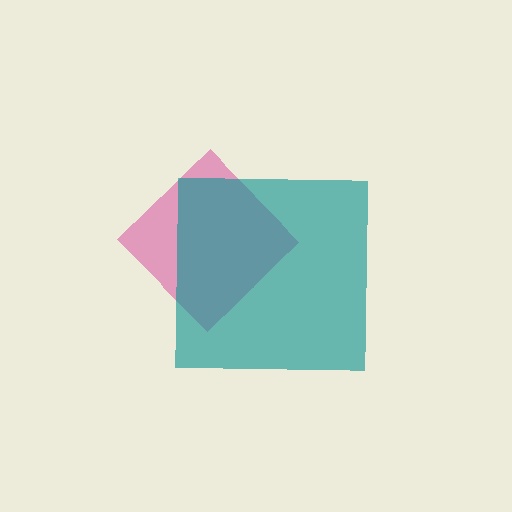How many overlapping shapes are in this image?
There are 2 overlapping shapes in the image.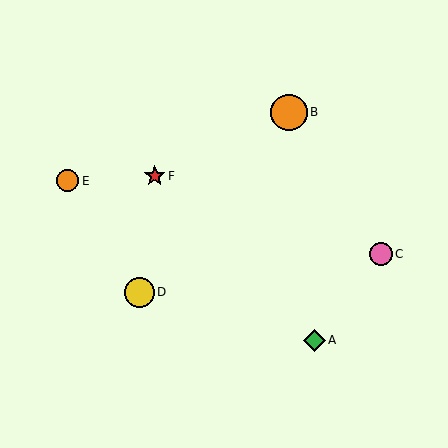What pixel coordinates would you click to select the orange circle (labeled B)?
Click at (289, 112) to select the orange circle B.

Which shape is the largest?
The orange circle (labeled B) is the largest.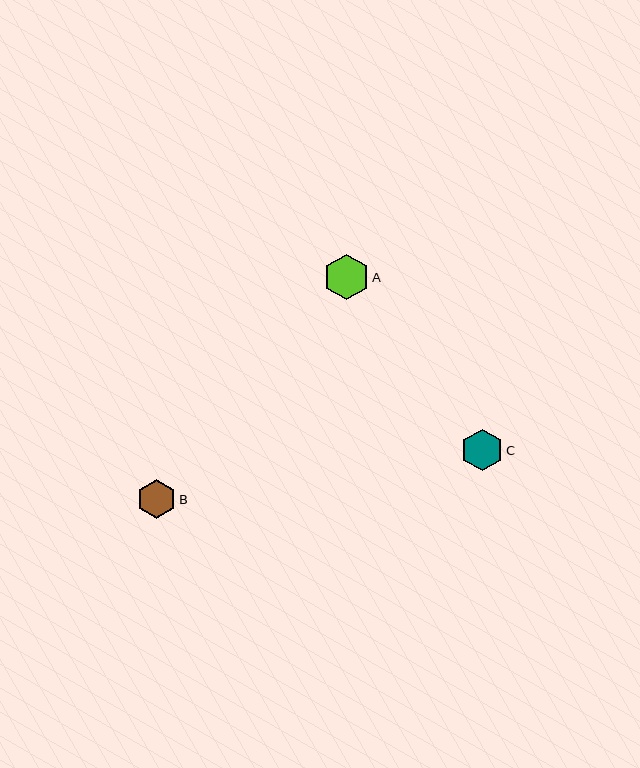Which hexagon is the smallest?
Hexagon B is the smallest with a size of approximately 38 pixels.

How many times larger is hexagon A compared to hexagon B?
Hexagon A is approximately 1.2 times the size of hexagon B.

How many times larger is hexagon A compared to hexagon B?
Hexagon A is approximately 1.2 times the size of hexagon B.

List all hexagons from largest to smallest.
From largest to smallest: A, C, B.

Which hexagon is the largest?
Hexagon A is the largest with a size of approximately 46 pixels.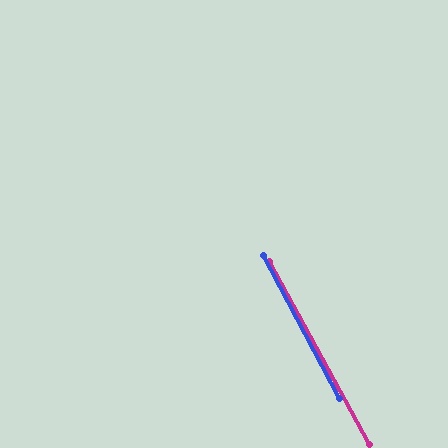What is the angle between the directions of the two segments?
Approximately 1 degree.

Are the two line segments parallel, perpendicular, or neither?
Parallel — their directions differ by only 0.6°.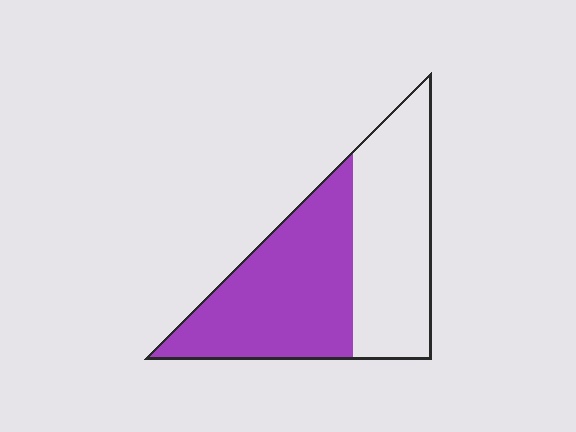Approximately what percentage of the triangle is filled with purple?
Approximately 55%.